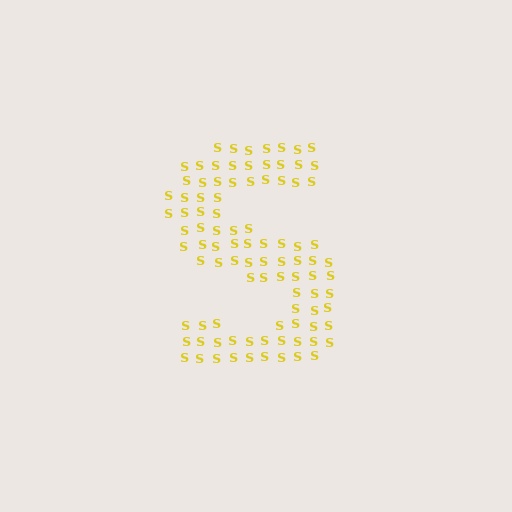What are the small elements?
The small elements are letter S's.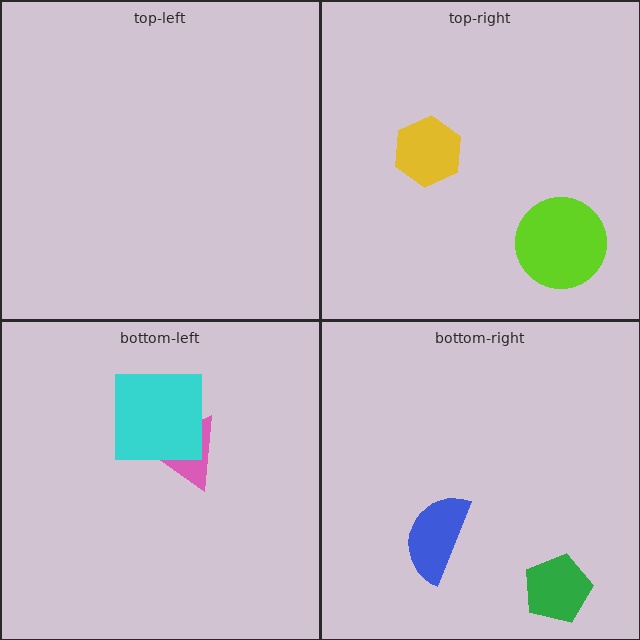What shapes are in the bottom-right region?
The green pentagon, the blue semicircle.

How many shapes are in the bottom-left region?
2.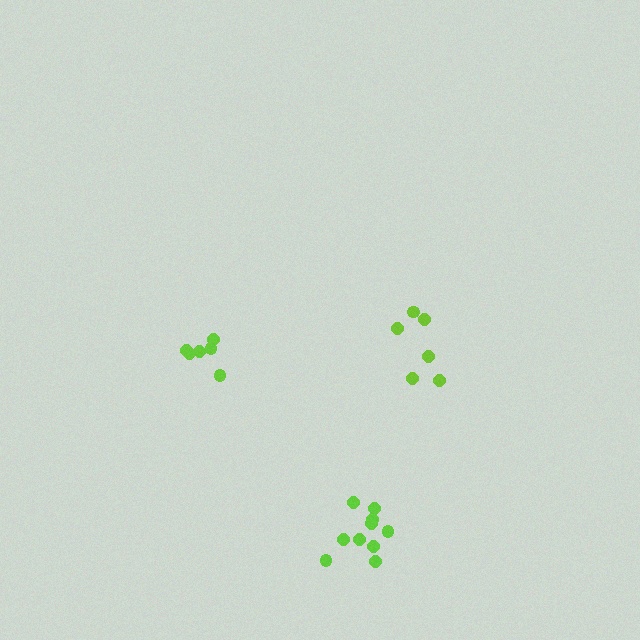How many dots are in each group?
Group 1: 6 dots, Group 2: 6 dots, Group 3: 10 dots (22 total).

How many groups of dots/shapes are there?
There are 3 groups.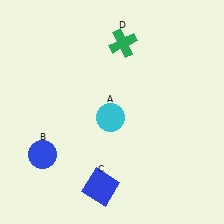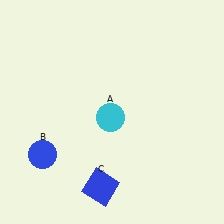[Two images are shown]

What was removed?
The green cross (D) was removed in Image 2.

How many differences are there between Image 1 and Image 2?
There is 1 difference between the two images.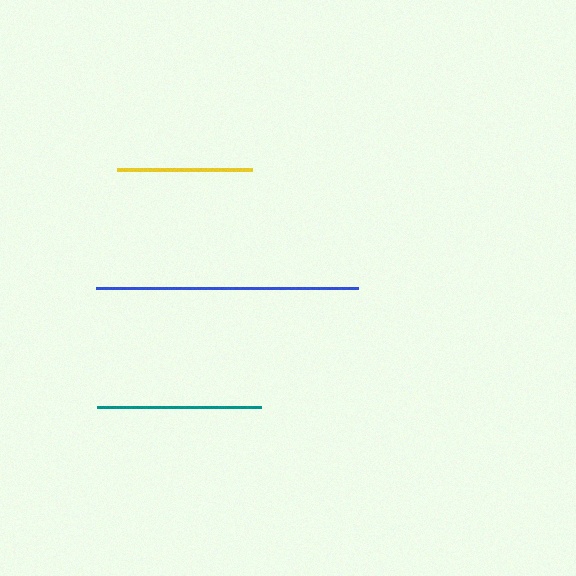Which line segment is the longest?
The blue line is the longest at approximately 263 pixels.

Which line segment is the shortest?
The yellow line is the shortest at approximately 135 pixels.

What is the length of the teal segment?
The teal segment is approximately 165 pixels long.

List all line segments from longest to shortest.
From longest to shortest: blue, teal, yellow.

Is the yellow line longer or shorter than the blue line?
The blue line is longer than the yellow line.